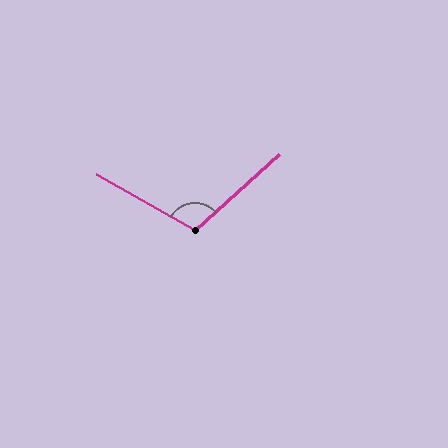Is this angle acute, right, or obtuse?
It is obtuse.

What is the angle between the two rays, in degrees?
Approximately 108 degrees.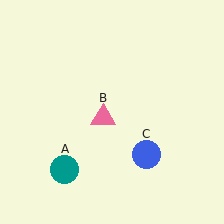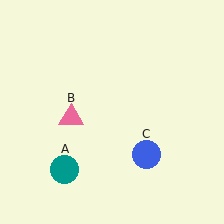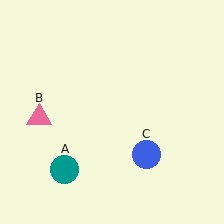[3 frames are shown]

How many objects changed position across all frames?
1 object changed position: pink triangle (object B).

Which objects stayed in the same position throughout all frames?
Teal circle (object A) and blue circle (object C) remained stationary.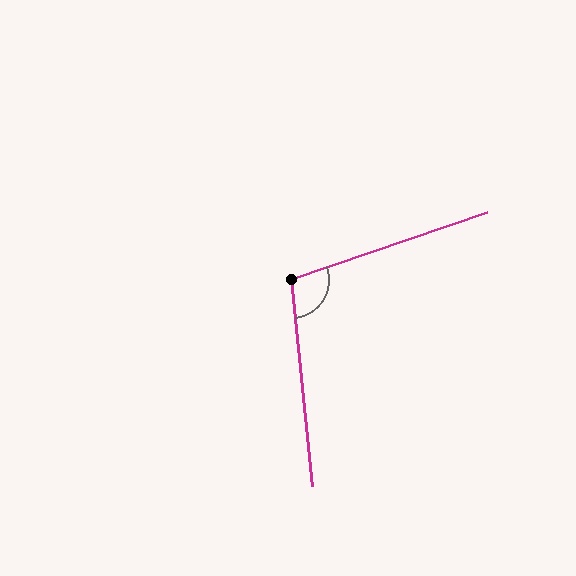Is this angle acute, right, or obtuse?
It is obtuse.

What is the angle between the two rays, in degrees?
Approximately 103 degrees.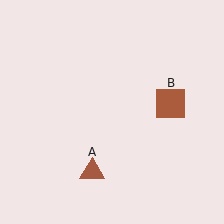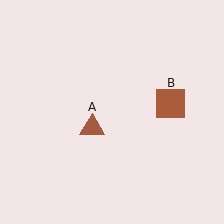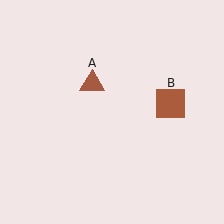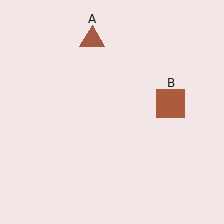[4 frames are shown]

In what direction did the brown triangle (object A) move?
The brown triangle (object A) moved up.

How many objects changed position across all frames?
1 object changed position: brown triangle (object A).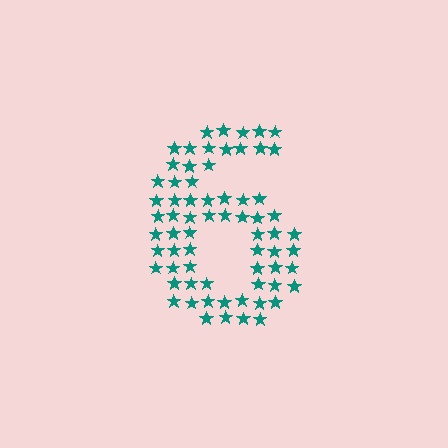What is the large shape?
The large shape is the digit 6.